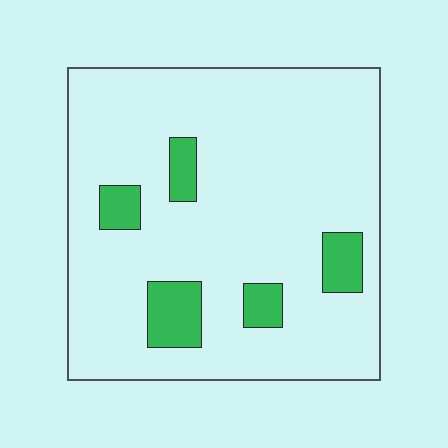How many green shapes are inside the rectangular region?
5.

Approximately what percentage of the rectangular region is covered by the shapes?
Approximately 10%.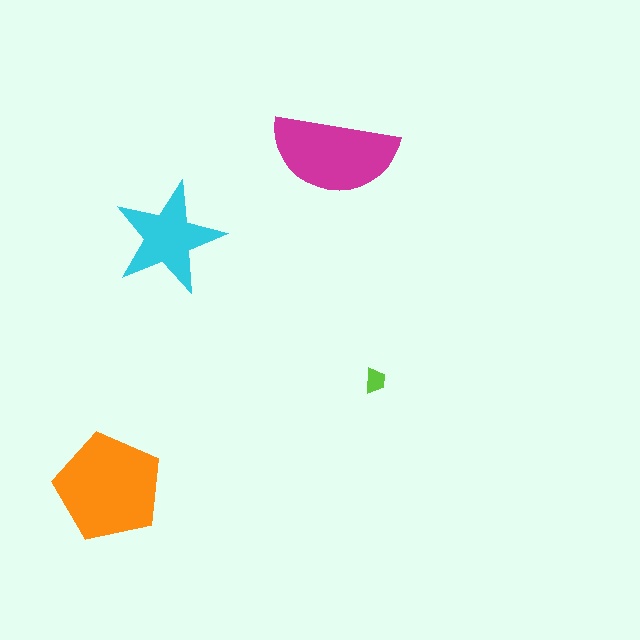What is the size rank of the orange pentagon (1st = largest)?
1st.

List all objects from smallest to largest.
The lime trapezoid, the cyan star, the magenta semicircle, the orange pentagon.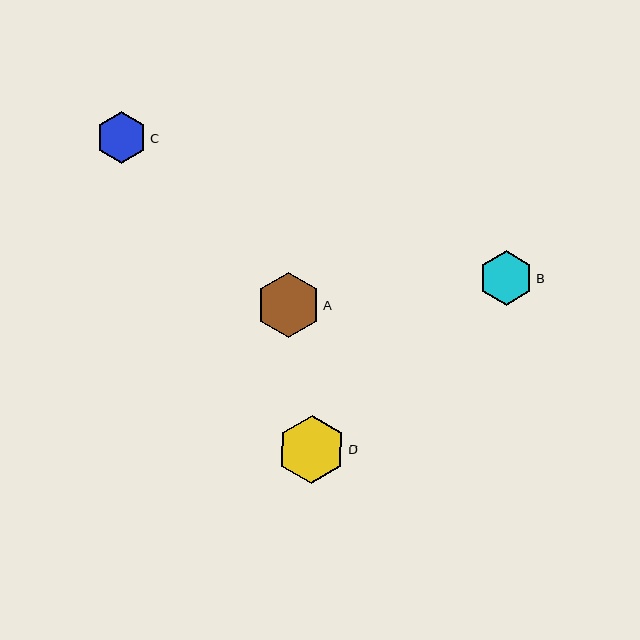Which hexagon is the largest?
Hexagon D is the largest with a size of approximately 68 pixels.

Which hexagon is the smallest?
Hexagon C is the smallest with a size of approximately 51 pixels.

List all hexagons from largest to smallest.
From largest to smallest: D, A, B, C.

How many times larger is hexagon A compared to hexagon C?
Hexagon A is approximately 1.3 times the size of hexagon C.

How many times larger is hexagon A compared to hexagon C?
Hexagon A is approximately 1.3 times the size of hexagon C.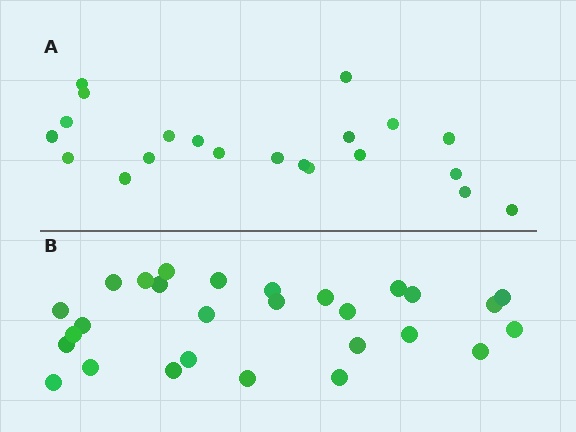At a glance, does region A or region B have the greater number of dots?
Region B (the bottom region) has more dots.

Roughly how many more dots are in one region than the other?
Region B has roughly 8 or so more dots than region A.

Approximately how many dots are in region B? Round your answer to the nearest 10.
About 30 dots. (The exact count is 28, which rounds to 30.)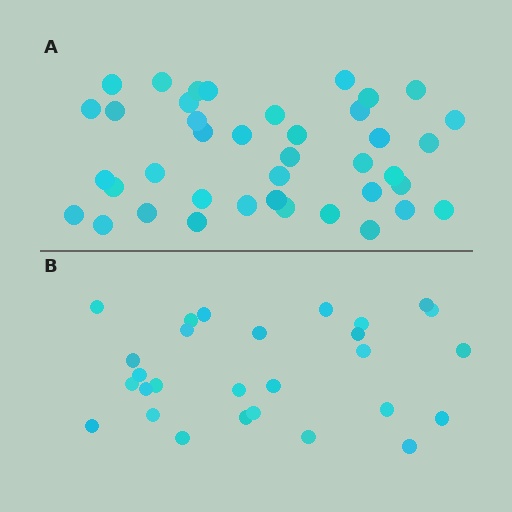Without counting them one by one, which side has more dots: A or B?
Region A (the top region) has more dots.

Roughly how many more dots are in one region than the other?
Region A has roughly 12 or so more dots than region B.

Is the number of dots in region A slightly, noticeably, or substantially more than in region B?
Region A has noticeably more, but not dramatically so. The ratio is roughly 1.4 to 1.